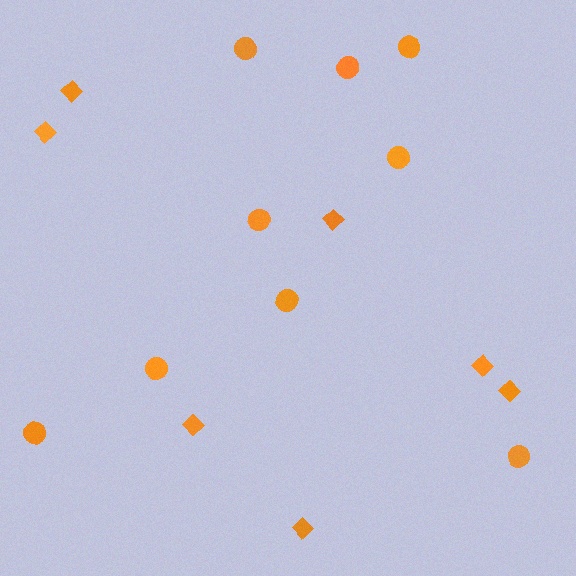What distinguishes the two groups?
There are 2 groups: one group of diamonds (7) and one group of circles (9).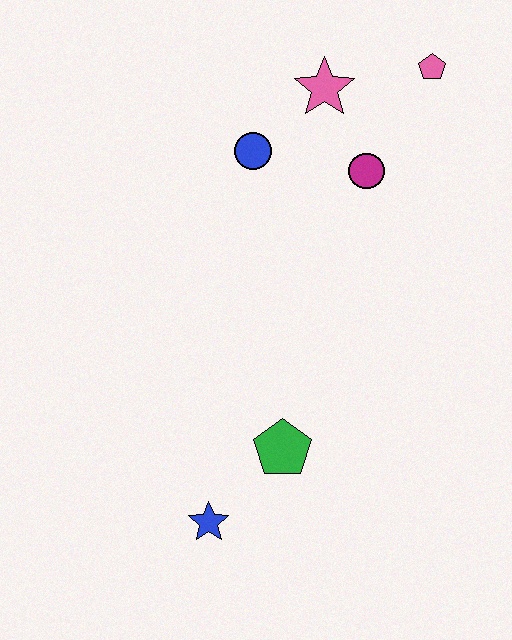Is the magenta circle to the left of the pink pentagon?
Yes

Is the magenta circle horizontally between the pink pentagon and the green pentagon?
Yes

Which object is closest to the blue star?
The green pentagon is closest to the blue star.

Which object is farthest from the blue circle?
The blue star is farthest from the blue circle.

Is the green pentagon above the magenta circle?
No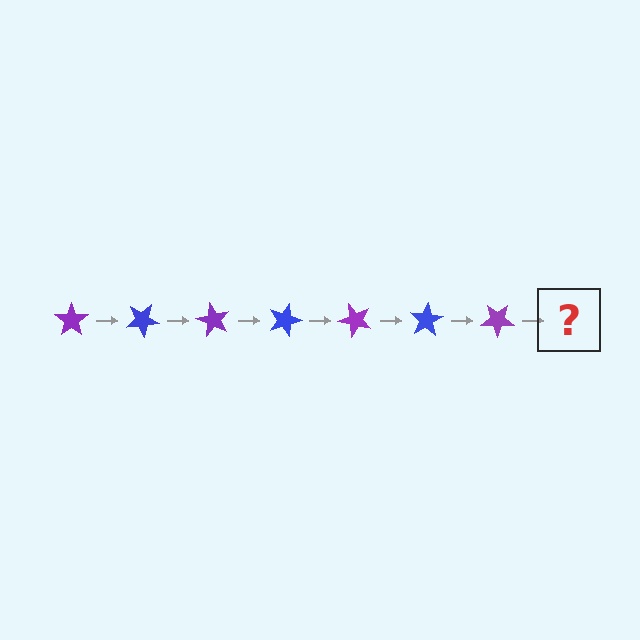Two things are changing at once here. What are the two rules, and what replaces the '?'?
The two rules are that it rotates 30 degrees each step and the color cycles through purple and blue. The '?' should be a blue star, rotated 210 degrees from the start.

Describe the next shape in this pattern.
It should be a blue star, rotated 210 degrees from the start.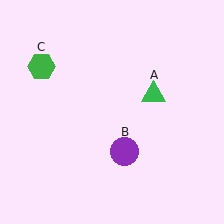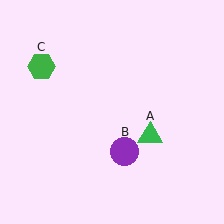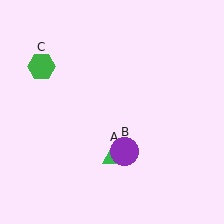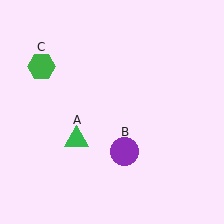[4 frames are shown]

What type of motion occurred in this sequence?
The green triangle (object A) rotated clockwise around the center of the scene.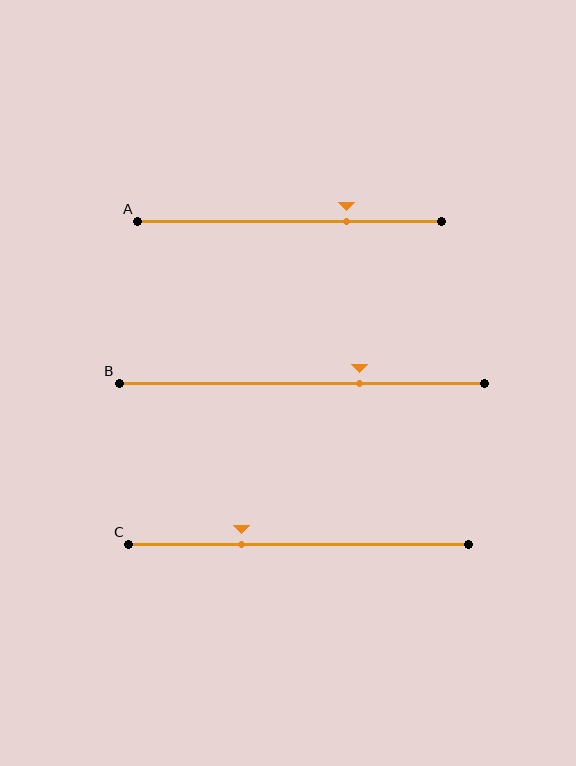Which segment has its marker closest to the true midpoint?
Segment B has its marker closest to the true midpoint.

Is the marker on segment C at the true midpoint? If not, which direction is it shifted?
No, the marker on segment C is shifted to the left by about 17% of the segment length.